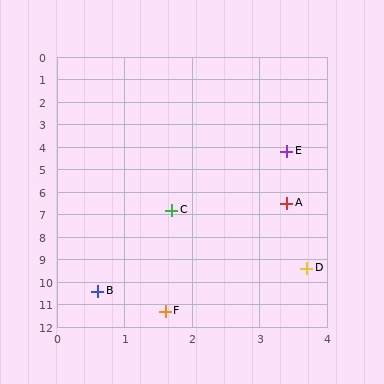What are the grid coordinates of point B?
Point B is at approximately (0.6, 10.4).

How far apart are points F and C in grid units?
Points F and C are about 4.5 grid units apart.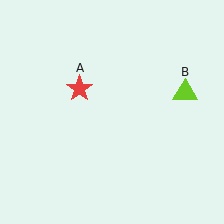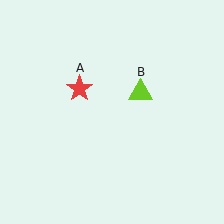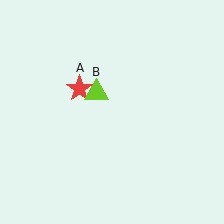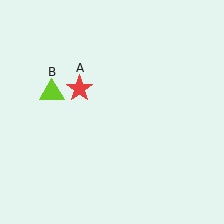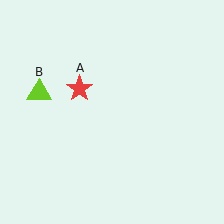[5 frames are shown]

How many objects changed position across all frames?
1 object changed position: lime triangle (object B).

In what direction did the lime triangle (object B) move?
The lime triangle (object B) moved left.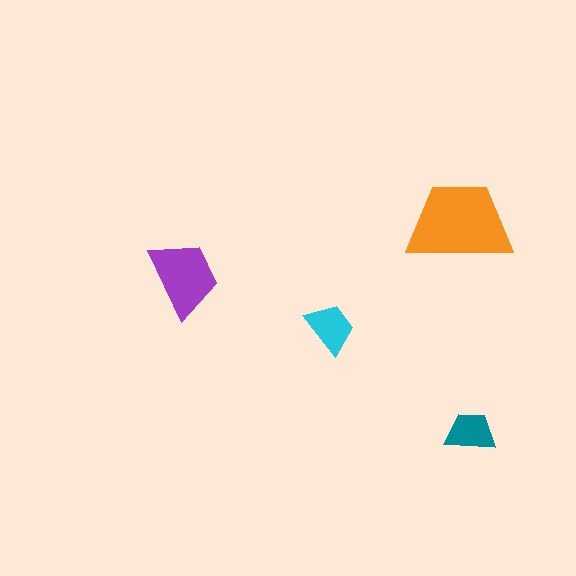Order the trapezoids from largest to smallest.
the orange one, the purple one, the cyan one, the teal one.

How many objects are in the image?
There are 4 objects in the image.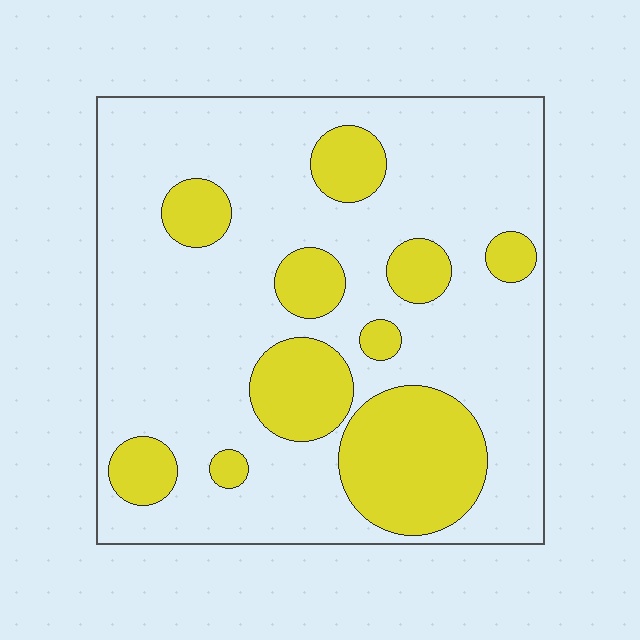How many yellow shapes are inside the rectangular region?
10.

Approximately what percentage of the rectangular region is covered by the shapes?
Approximately 25%.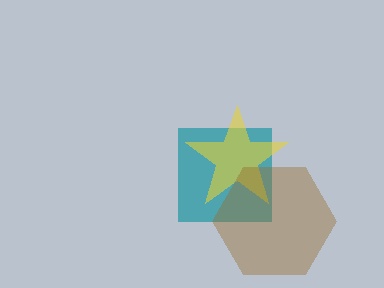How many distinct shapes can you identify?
There are 3 distinct shapes: a teal square, a yellow star, a brown hexagon.